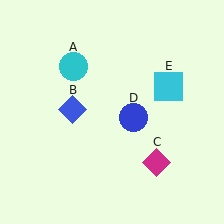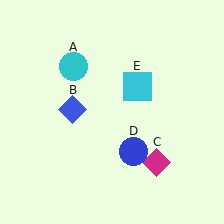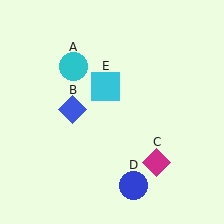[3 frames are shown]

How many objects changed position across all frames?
2 objects changed position: blue circle (object D), cyan square (object E).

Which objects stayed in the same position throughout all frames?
Cyan circle (object A) and blue diamond (object B) and magenta diamond (object C) remained stationary.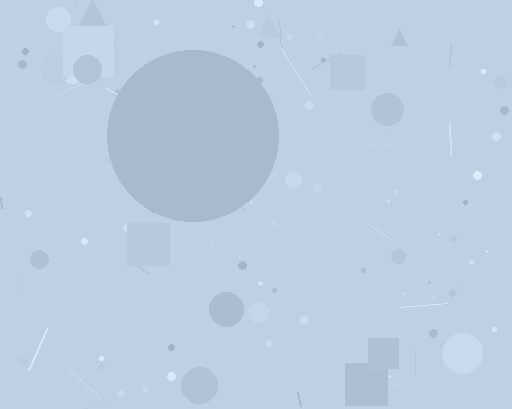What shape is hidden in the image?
A circle is hidden in the image.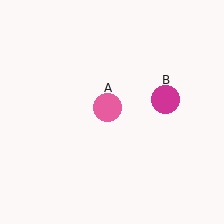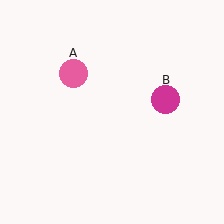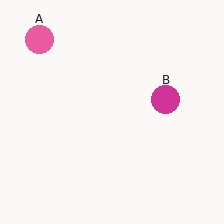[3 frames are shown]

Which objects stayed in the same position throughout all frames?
Magenta circle (object B) remained stationary.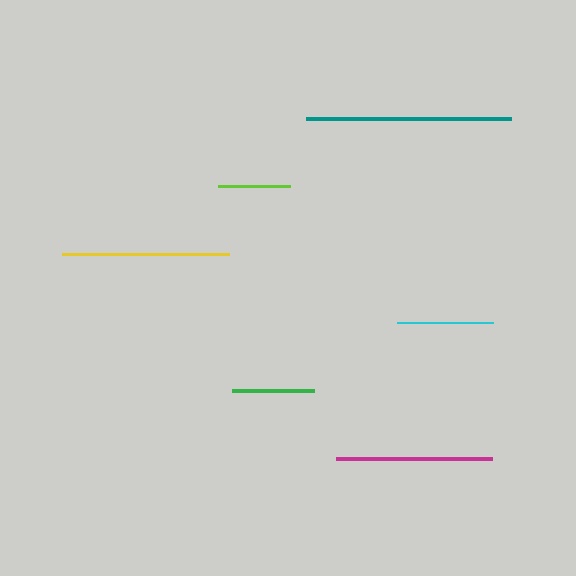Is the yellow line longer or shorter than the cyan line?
The yellow line is longer than the cyan line.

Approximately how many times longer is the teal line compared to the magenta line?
The teal line is approximately 1.3 times the length of the magenta line.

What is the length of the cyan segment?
The cyan segment is approximately 96 pixels long.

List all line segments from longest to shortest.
From longest to shortest: teal, yellow, magenta, cyan, green, lime.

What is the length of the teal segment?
The teal segment is approximately 205 pixels long.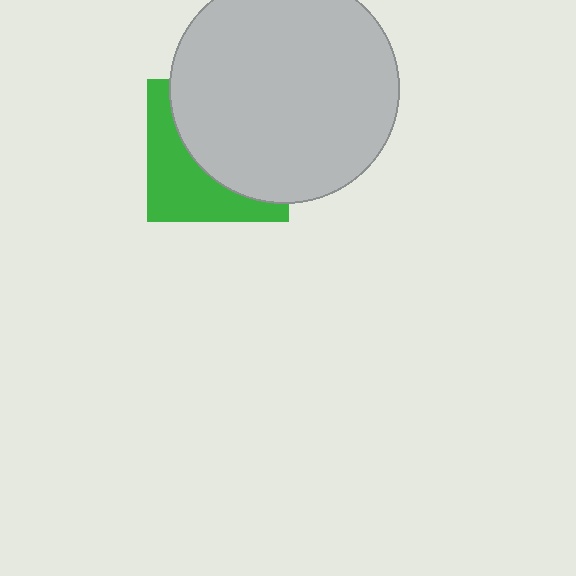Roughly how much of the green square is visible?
A small part of it is visible (roughly 40%).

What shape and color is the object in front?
The object in front is a light gray circle.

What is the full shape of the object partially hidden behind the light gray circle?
The partially hidden object is a green square.